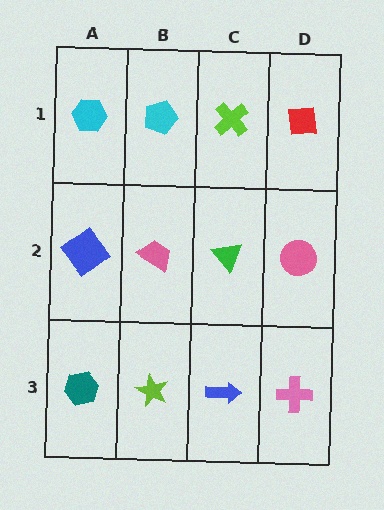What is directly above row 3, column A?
A blue diamond.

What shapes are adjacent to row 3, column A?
A blue diamond (row 2, column A), a lime star (row 3, column B).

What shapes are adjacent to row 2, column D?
A red square (row 1, column D), a pink cross (row 3, column D), a green triangle (row 2, column C).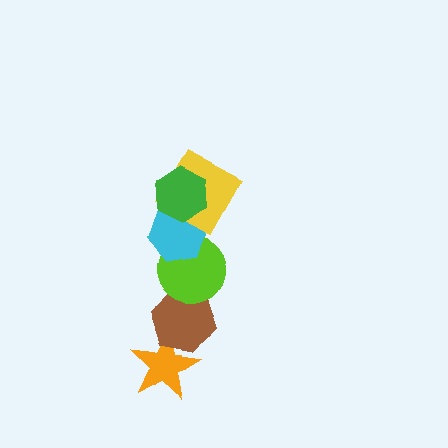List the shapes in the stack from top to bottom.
From top to bottom: the green hexagon, the yellow square, the cyan hexagon, the lime circle, the brown hexagon, the orange star.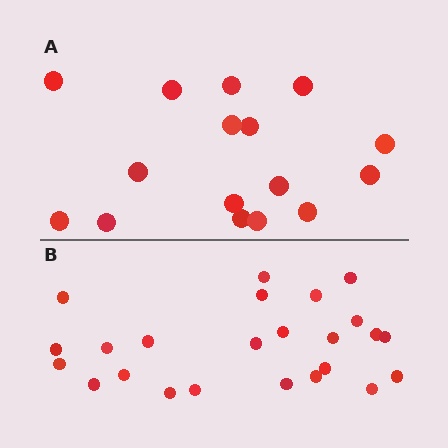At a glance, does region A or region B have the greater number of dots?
Region B (the bottom region) has more dots.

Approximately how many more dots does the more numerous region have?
Region B has roughly 8 or so more dots than region A.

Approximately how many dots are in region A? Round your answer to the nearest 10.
About 20 dots. (The exact count is 16, which rounds to 20.)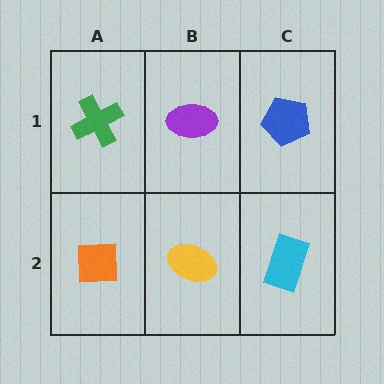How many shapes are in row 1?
3 shapes.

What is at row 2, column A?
An orange square.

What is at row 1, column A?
A green cross.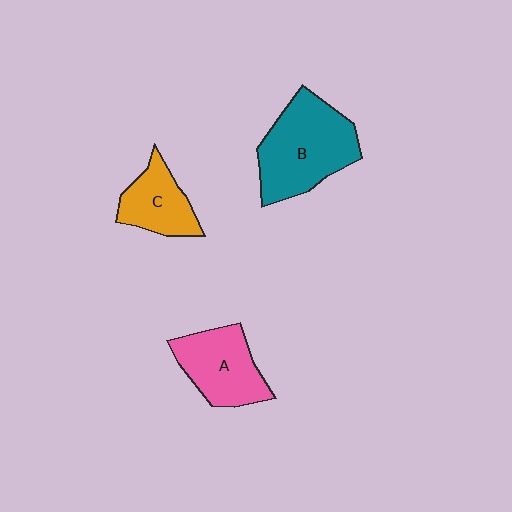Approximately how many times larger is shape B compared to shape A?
Approximately 1.4 times.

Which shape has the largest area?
Shape B (teal).